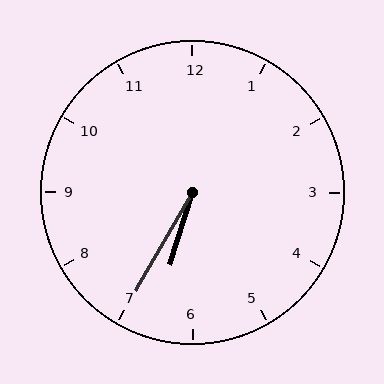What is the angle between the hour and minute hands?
Approximately 12 degrees.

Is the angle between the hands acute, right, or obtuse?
It is acute.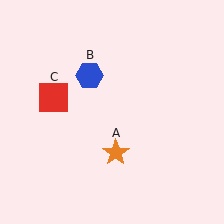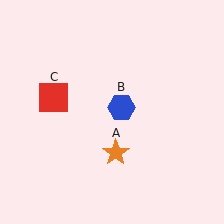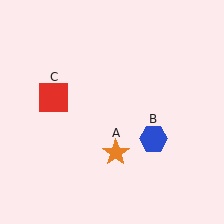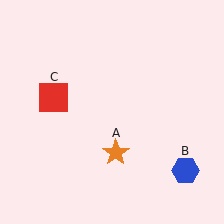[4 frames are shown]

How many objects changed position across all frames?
1 object changed position: blue hexagon (object B).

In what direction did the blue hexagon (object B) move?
The blue hexagon (object B) moved down and to the right.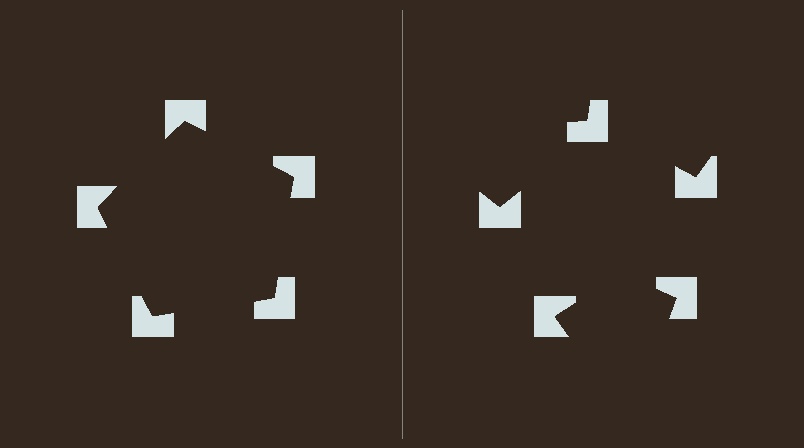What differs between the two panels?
The notched squares are positioned identically on both sides; only the wedge orientations differ. On the left they align to a pentagon; on the right they are misaligned.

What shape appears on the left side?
An illusory pentagon.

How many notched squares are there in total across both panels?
10 — 5 on each side.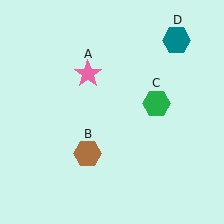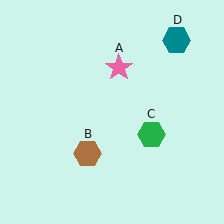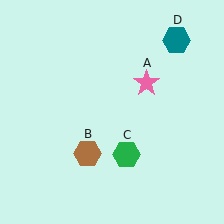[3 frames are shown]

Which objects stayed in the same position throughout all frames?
Brown hexagon (object B) and teal hexagon (object D) remained stationary.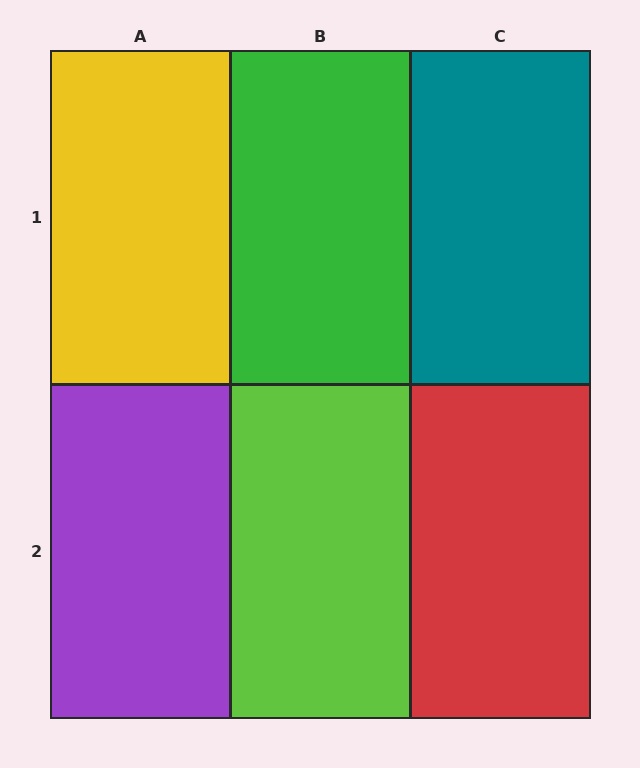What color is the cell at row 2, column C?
Red.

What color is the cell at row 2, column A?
Purple.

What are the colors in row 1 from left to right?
Yellow, green, teal.